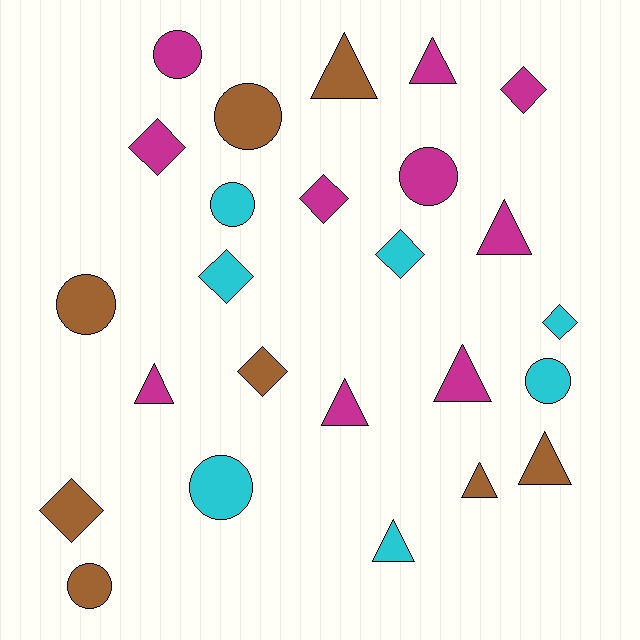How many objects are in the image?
There are 25 objects.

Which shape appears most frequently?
Triangle, with 9 objects.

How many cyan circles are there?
There are 3 cyan circles.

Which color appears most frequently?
Magenta, with 10 objects.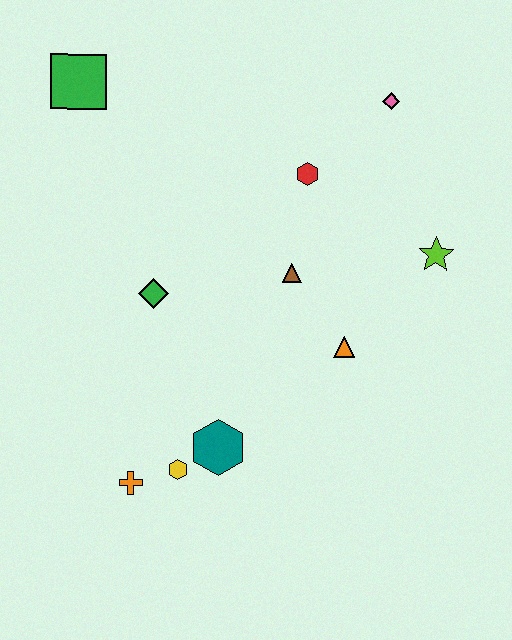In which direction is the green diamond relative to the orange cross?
The green diamond is above the orange cross.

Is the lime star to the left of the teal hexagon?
No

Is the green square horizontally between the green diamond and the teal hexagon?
No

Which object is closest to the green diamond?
The brown triangle is closest to the green diamond.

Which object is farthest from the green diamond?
The pink diamond is farthest from the green diamond.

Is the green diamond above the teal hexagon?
Yes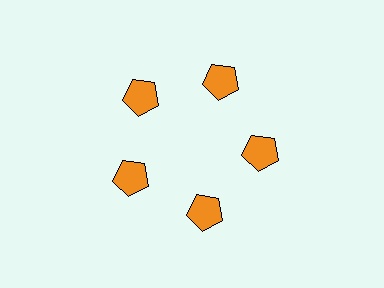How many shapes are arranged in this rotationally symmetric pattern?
There are 5 shapes, arranged in 5 groups of 1.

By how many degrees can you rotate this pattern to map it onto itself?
The pattern maps onto itself every 72 degrees of rotation.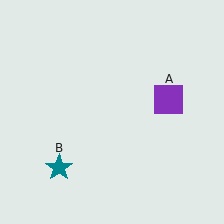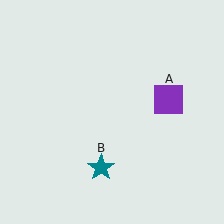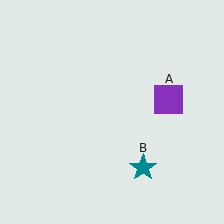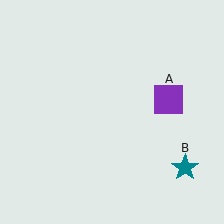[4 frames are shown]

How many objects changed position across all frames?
1 object changed position: teal star (object B).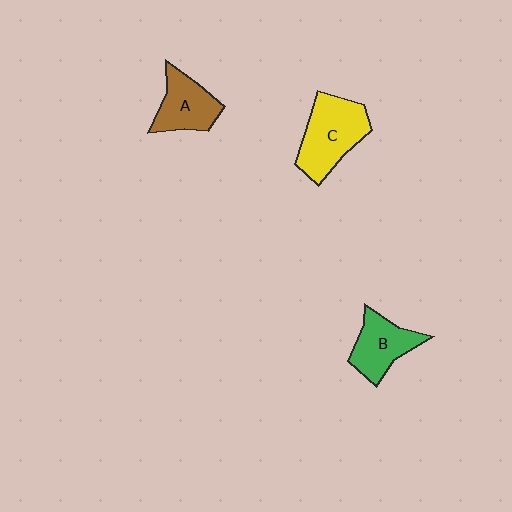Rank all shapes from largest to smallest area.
From largest to smallest: C (yellow), A (brown), B (green).